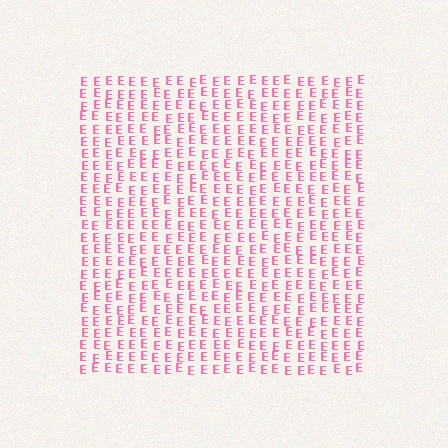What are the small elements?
The small elements are letter E's.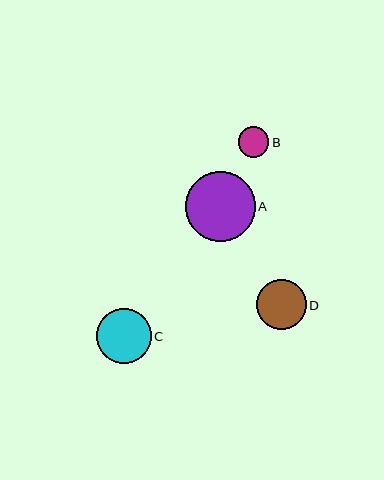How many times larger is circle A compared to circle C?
Circle A is approximately 1.3 times the size of circle C.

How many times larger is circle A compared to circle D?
Circle A is approximately 1.4 times the size of circle D.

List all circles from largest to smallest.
From largest to smallest: A, C, D, B.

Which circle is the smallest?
Circle B is the smallest with a size of approximately 30 pixels.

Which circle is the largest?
Circle A is the largest with a size of approximately 69 pixels.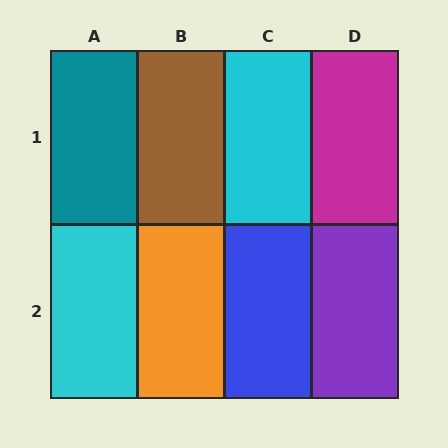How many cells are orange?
1 cell is orange.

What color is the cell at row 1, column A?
Teal.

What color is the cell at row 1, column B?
Brown.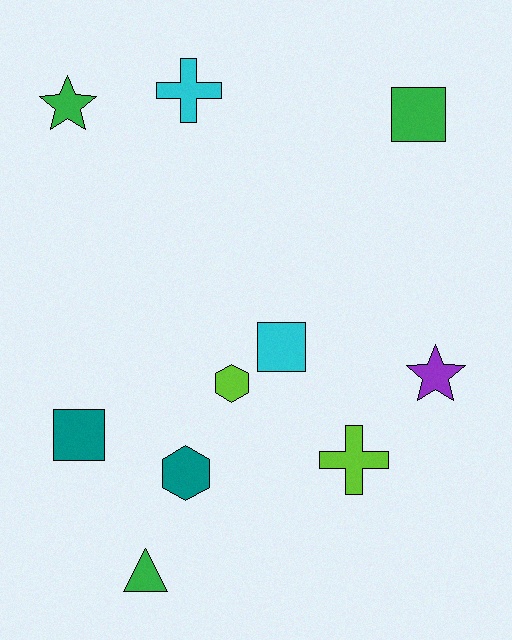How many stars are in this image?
There are 2 stars.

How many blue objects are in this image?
There are no blue objects.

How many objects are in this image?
There are 10 objects.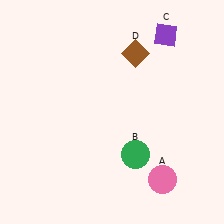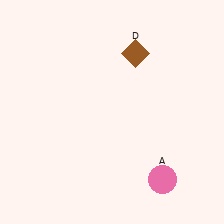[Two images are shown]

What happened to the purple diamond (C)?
The purple diamond (C) was removed in Image 2. It was in the top-right area of Image 1.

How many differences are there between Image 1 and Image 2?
There are 2 differences between the two images.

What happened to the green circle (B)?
The green circle (B) was removed in Image 2. It was in the bottom-right area of Image 1.